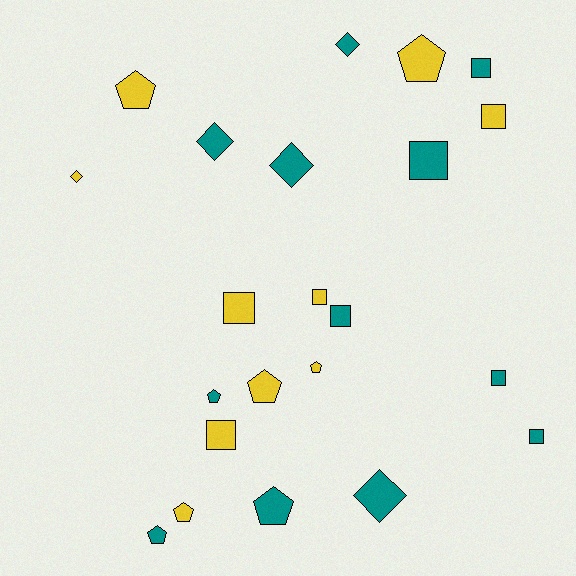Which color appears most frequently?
Teal, with 12 objects.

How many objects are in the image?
There are 22 objects.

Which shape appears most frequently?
Square, with 9 objects.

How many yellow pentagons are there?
There are 5 yellow pentagons.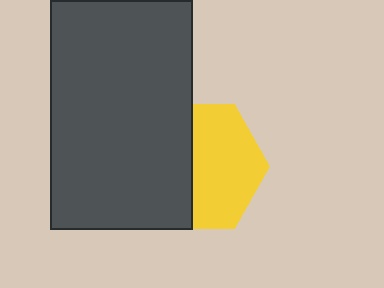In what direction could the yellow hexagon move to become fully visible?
The yellow hexagon could move right. That would shift it out from behind the dark gray rectangle entirely.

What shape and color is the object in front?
The object in front is a dark gray rectangle.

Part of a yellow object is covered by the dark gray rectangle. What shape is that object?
It is a hexagon.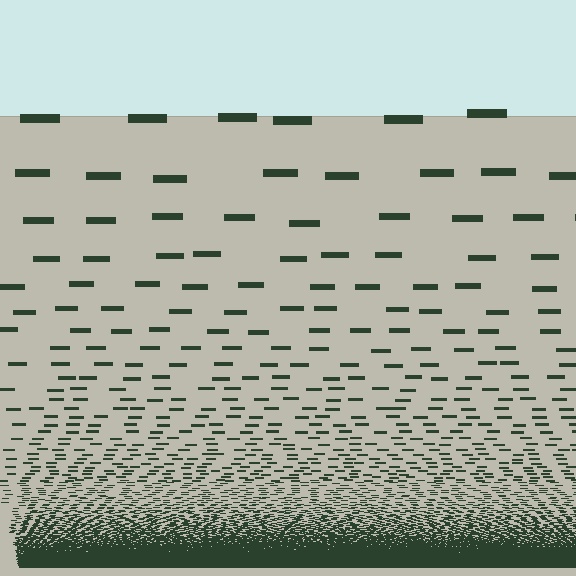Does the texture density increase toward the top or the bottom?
Density increases toward the bottom.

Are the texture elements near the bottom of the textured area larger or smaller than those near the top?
Smaller. The gradient is inverted — elements near the bottom are smaller and denser.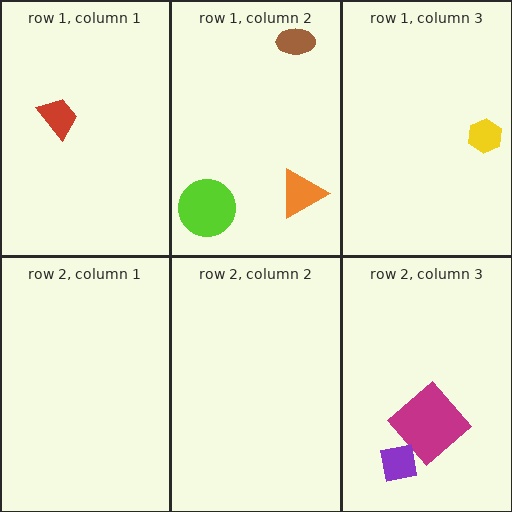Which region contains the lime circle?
The row 1, column 2 region.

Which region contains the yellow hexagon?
The row 1, column 3 region.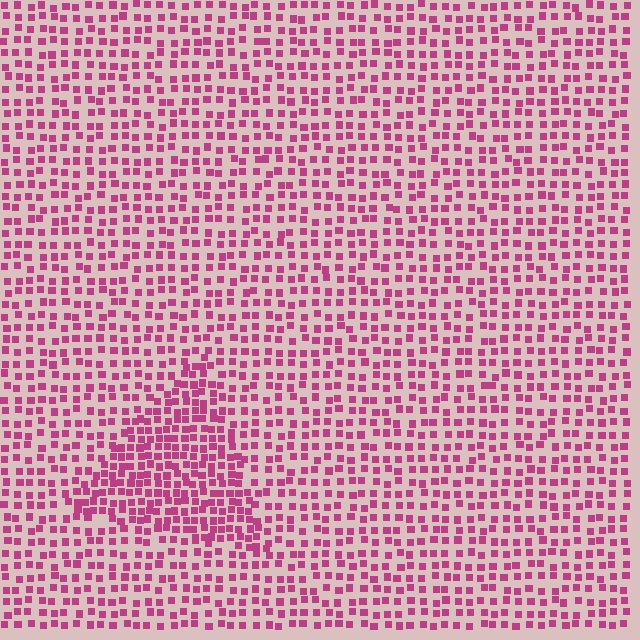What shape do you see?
I see a triangle.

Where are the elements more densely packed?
The elements are more densely packed inside the triangle boundary.